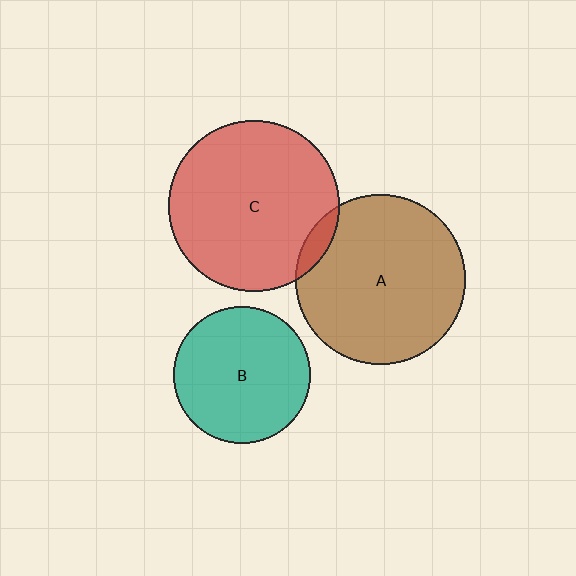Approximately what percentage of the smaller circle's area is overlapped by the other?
Approximately 5%.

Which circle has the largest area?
Circle C (red).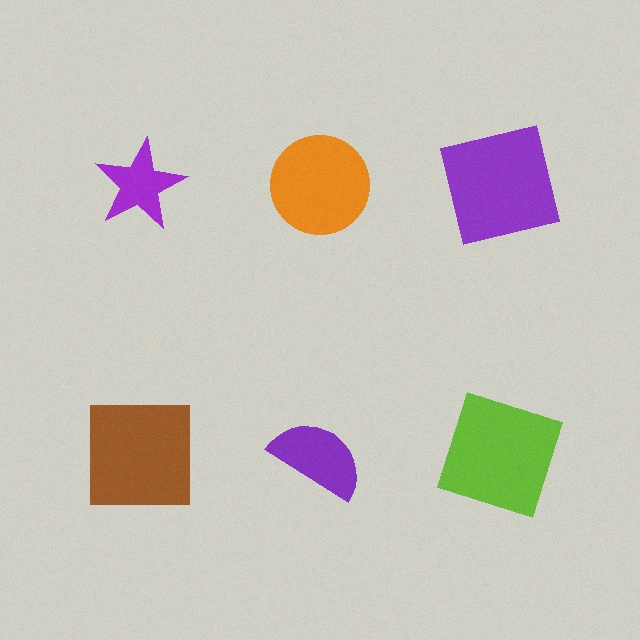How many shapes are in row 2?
3 shapes.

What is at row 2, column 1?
A brown square.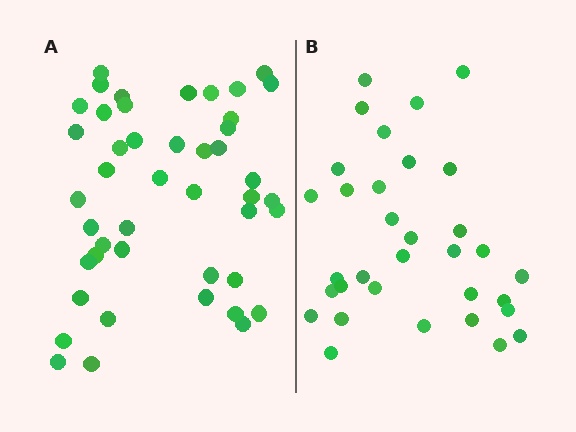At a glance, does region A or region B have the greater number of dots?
Region A (the left region) has more dots.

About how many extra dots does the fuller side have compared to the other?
Region A has roughly 12 or so more dots than region B.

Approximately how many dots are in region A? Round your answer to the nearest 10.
About 40 dots. (The exact count is 45, which rounds to 40.)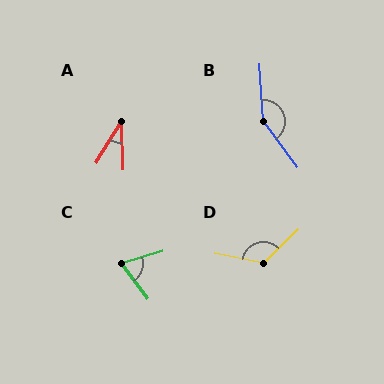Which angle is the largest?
B, at approximately 147 degrees.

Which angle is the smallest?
A, at approximately 32 degrees.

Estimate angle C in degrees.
Approximately 70 degrees.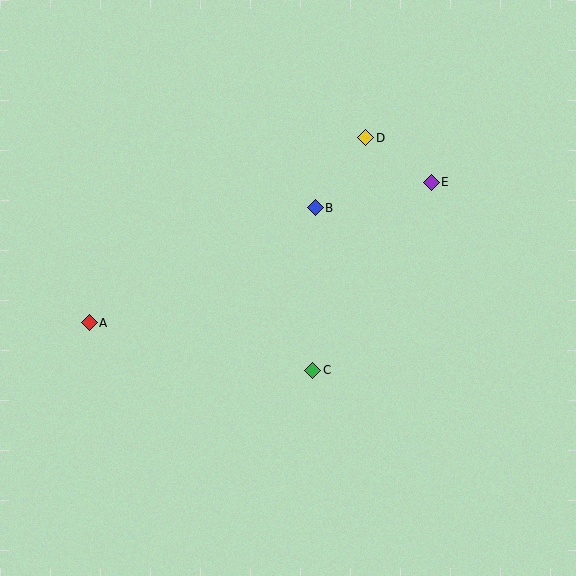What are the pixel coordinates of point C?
Point C is at (313, 370).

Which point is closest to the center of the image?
Point B at (315, 208) is closest to the center.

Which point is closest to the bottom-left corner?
Point A is closest to the bottom-left corner.